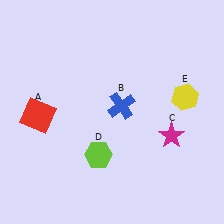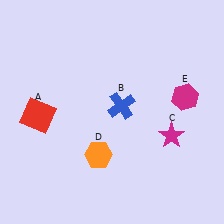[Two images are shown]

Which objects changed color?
D changed from lime to orange. E changed from yellow to magenta.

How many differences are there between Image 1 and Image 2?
There are 2 differences between the two images.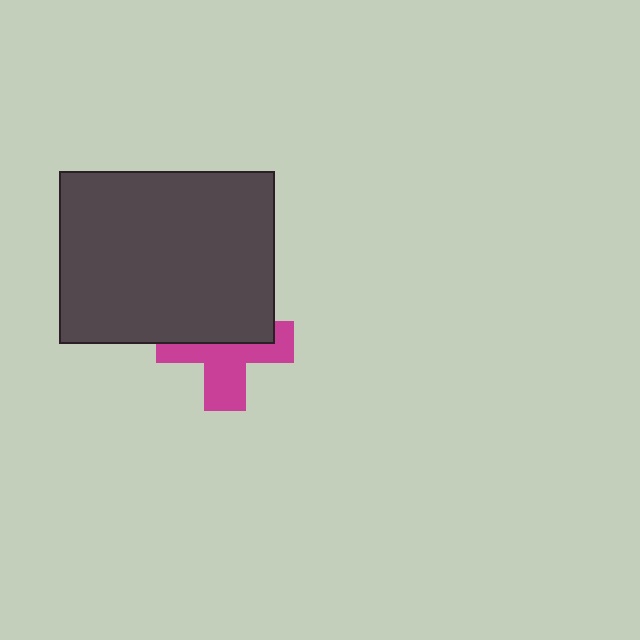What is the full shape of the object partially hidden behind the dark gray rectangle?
The partially hidden object is a magenta cross.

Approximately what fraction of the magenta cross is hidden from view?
Roughly 47% of the magenta cross is hidden behind the dark gray rectangle.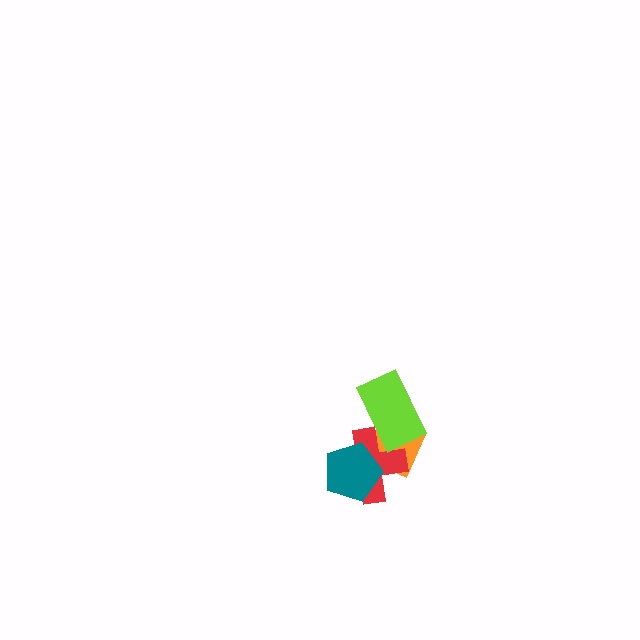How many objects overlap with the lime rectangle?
2 objects overlap with the lime rectangle.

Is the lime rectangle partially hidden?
No, no other shape covers it.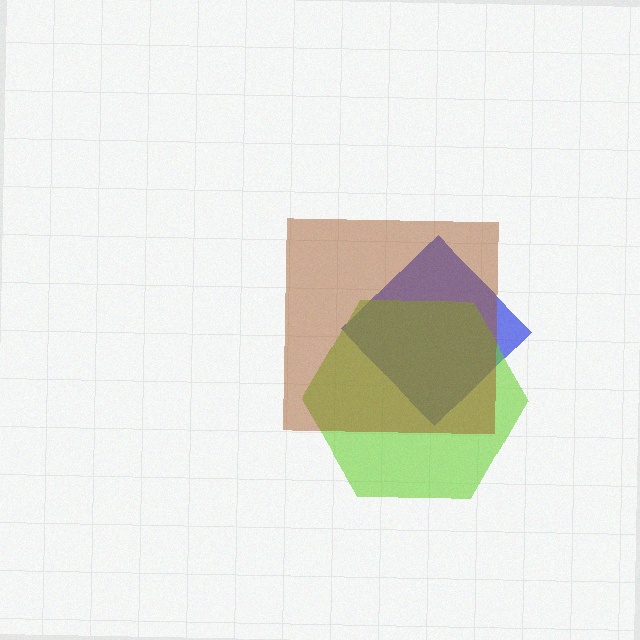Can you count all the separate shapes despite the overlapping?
Yes, there are 3 separate shapes.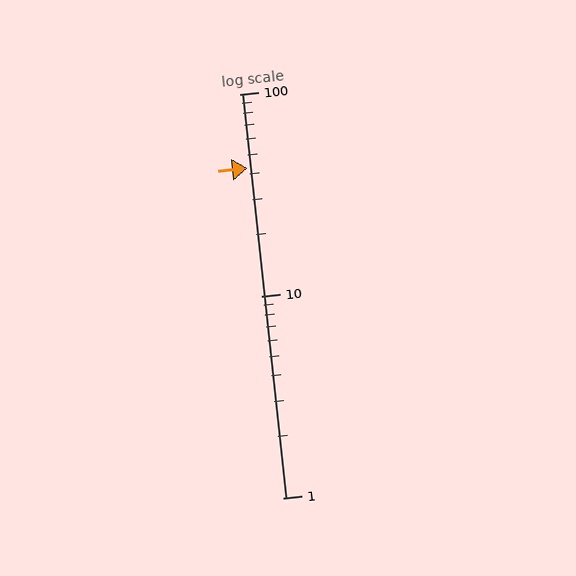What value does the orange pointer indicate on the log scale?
The pointer indicates approximately 43.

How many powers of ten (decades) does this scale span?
The scale spans 2 decades, from 1 to 100.